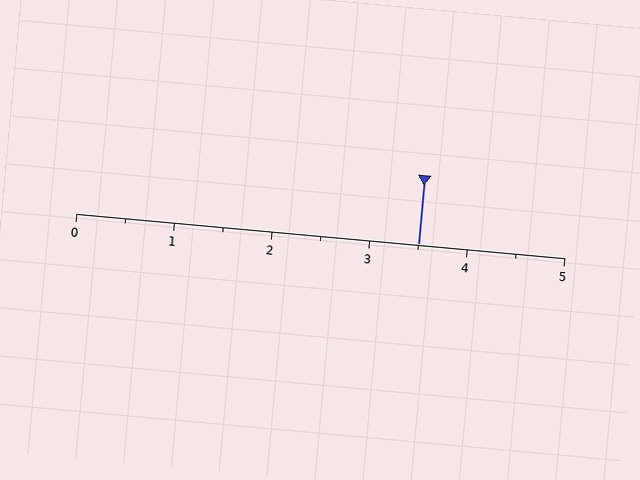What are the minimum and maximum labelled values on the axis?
The axis runs from 0 to 5.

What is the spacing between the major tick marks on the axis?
The major ticks are spaced 1 apart.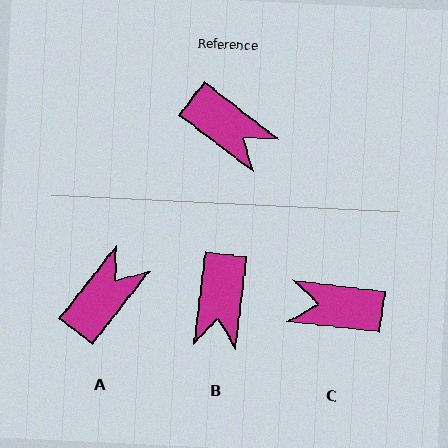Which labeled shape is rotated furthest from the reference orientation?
C, about 149 degrees away.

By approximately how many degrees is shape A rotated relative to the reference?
Approximately 90 degrees counter-clockwise.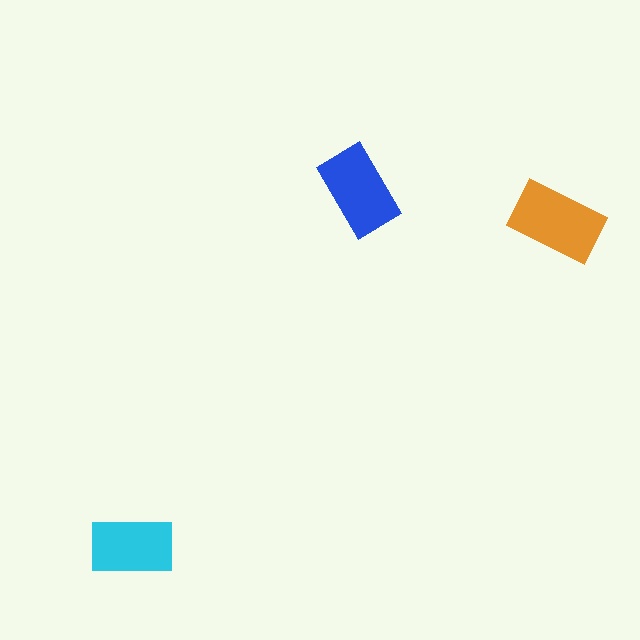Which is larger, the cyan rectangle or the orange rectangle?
The orange one.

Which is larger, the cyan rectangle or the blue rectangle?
The blue one.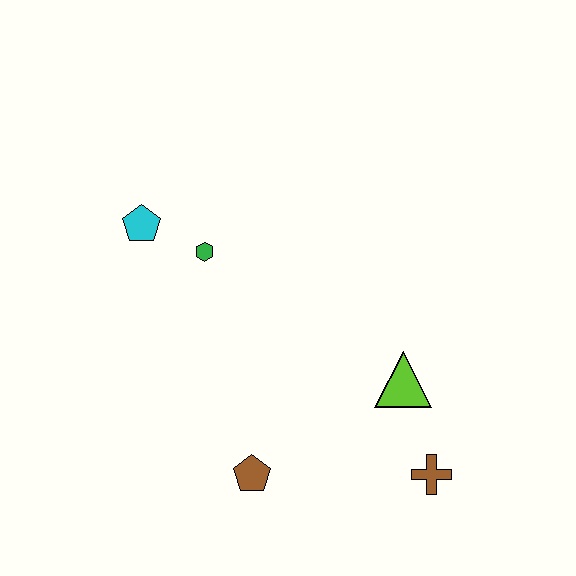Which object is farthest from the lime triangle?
The cyan pentagon is farthest from the lime triangle.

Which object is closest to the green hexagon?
The cyan pentagon is closest to the green hexagon.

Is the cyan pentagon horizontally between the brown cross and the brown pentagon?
No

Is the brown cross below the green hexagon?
Yes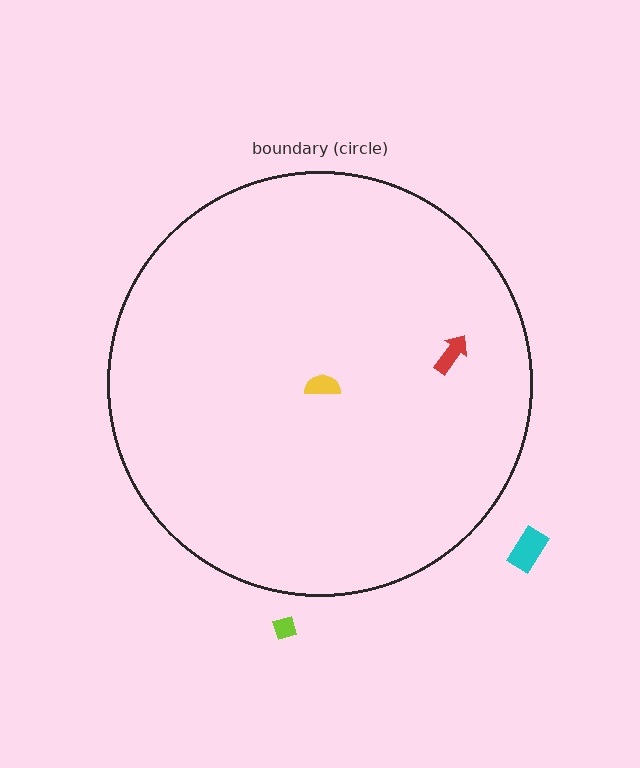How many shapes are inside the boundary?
2 inside, 2 outside.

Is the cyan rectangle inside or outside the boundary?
Outside.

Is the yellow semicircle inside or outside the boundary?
Inside.